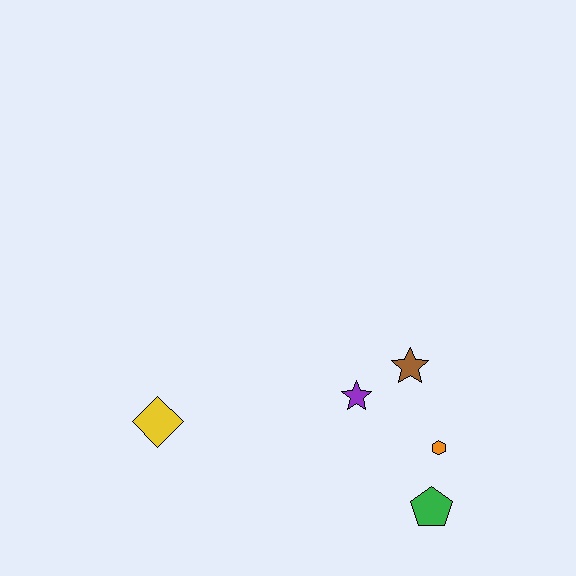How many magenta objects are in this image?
There are no magenta objects.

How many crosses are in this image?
There are no crosses.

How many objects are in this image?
There are 5 objects.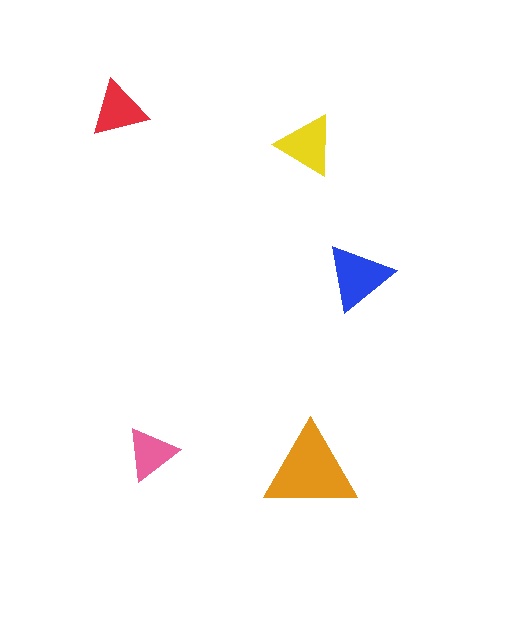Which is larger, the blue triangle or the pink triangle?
The blue one.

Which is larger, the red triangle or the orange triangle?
The orange one.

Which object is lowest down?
The orange triangle is bottommost.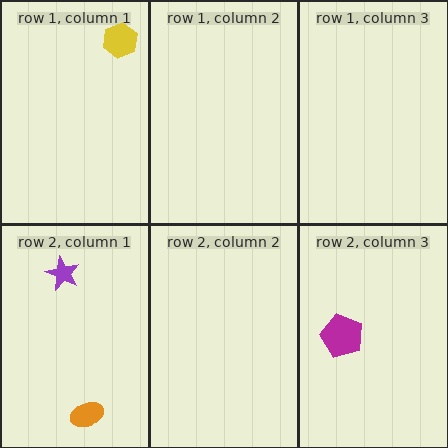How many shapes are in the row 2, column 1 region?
2.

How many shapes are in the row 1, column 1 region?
1.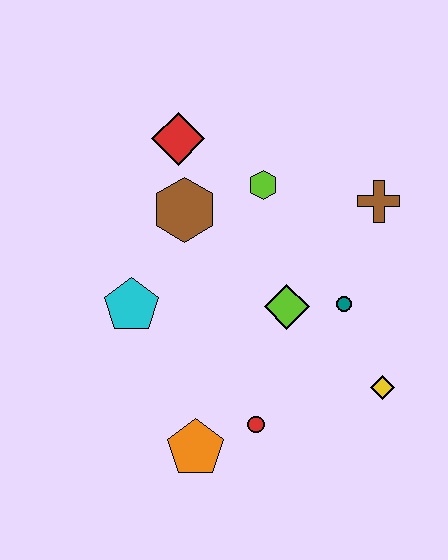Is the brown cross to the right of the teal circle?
Yes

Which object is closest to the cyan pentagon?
The brown hexagon is closest to the cyan pentagon.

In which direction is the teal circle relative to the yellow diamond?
The teal circle is above the yellow diamond.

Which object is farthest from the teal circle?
The red diamond is farthest from the teal circle.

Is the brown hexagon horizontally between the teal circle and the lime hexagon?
No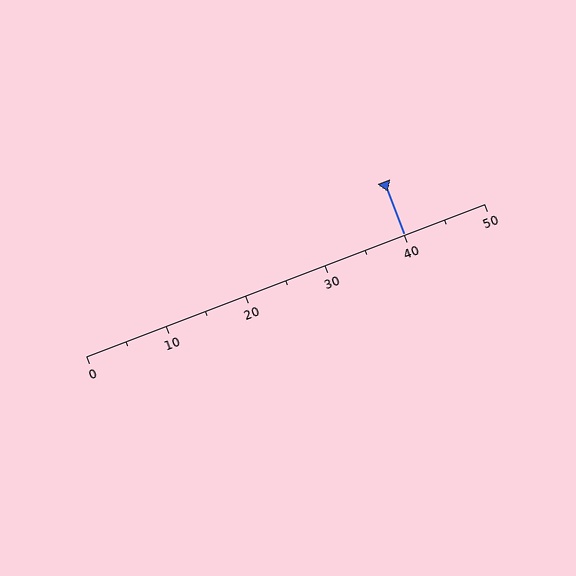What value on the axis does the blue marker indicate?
The marker indicates approximately 40.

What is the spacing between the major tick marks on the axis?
The major ticks are spaced 10 apart.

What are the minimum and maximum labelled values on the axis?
The axis runs from 0 to 50.